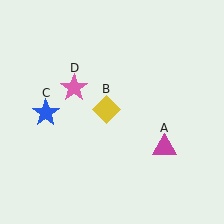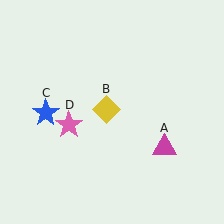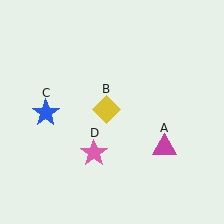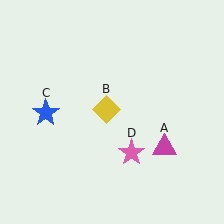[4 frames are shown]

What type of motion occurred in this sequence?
The pink star (object D) rotated counterclockwise around the center of the scene.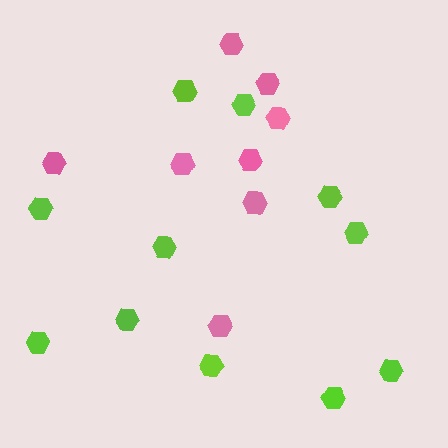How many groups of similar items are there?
There are 2 groups: one group of lime hexagons (11) and one group of pink hexagons (8).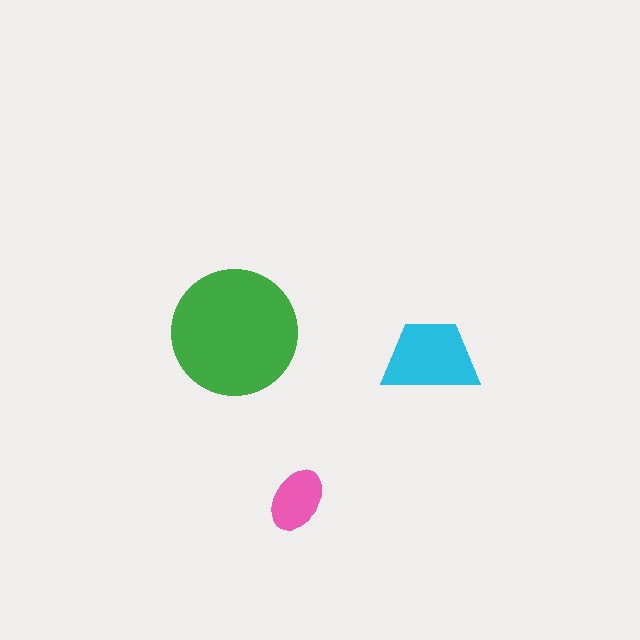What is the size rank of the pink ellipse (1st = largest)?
3rd.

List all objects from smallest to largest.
The pink ellipse, the cyan trapezoid, the green circle.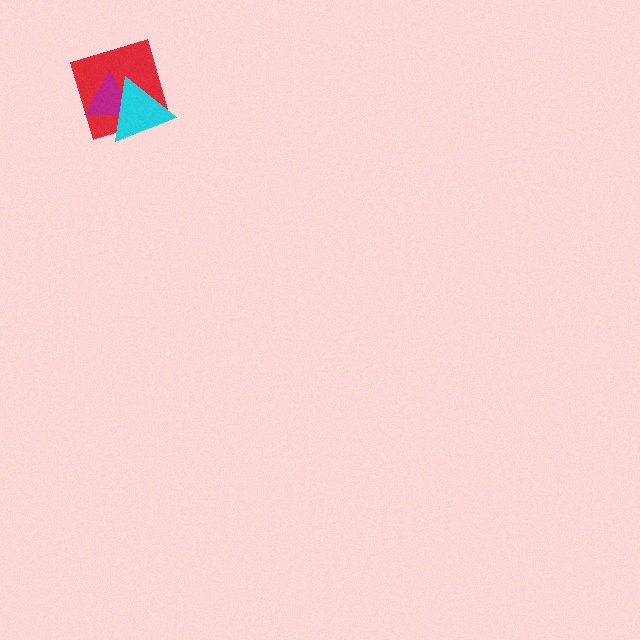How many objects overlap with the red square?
2 objects overlap with the red square.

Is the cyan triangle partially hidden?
No, no other shape covers it.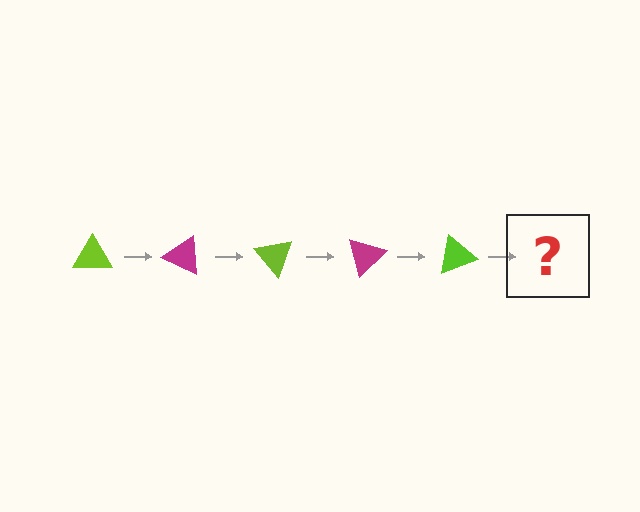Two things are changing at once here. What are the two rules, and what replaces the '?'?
The two rules are that it rotates 25 degrees each step and the color cycles through lime and magenta. The '?' should be a magenta triangle, rotated 125 degrees from the start.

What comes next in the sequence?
The next element should be a magenta triangle, rotated 125 degrees from the start.